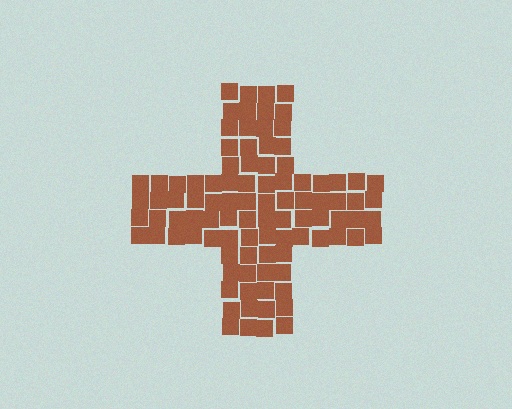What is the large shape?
The large shape is a cross.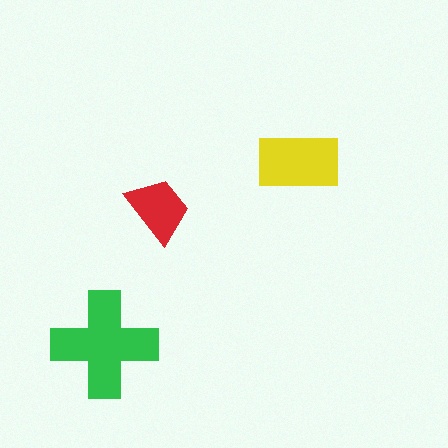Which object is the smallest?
The red trapezoid.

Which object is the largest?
The green cross.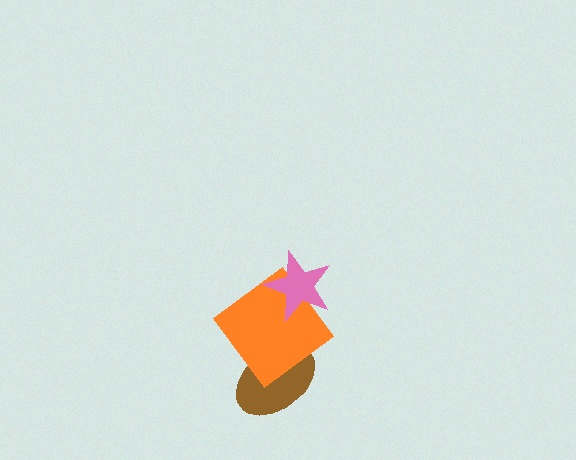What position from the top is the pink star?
The pink star is 1st from the top.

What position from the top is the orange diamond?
The orange diamond is 2nd from the top.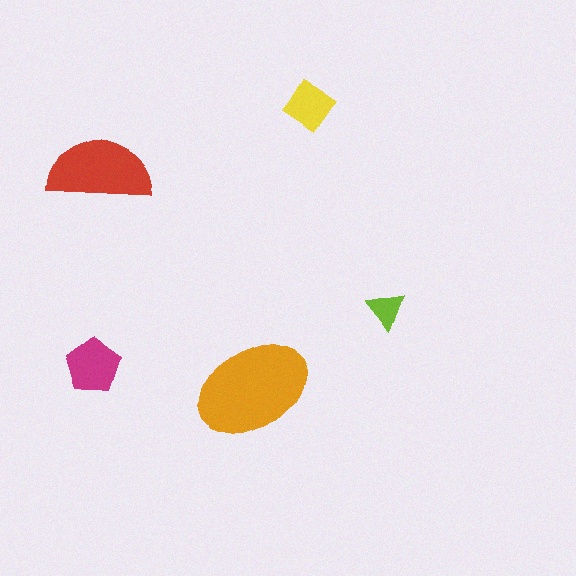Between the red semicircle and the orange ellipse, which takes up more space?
The orange ellipse.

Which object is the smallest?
The lime triangle.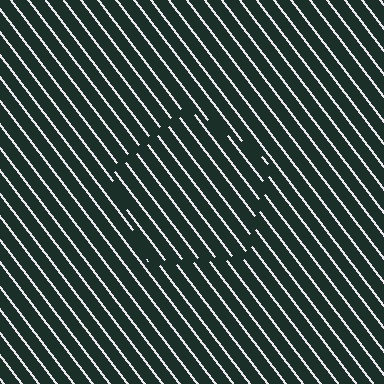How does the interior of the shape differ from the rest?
The interior of the shape contains the same grating, shifted by half a period — the contour is defined by the phase discontinuity where line-ends from the inner and outer gratings abut.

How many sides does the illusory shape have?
5 sides — the line-ends trace a pentagon.